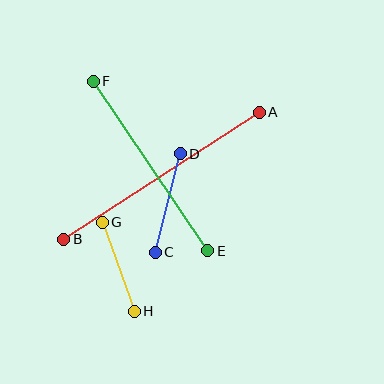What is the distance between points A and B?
The distance is approximately 233 pixels.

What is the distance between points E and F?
The distance is approximately 205 pixels.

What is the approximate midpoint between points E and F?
The midpoint is at approximately (151, 166) pixels.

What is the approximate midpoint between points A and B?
The midpoint is at approximately (161, 176) pixels.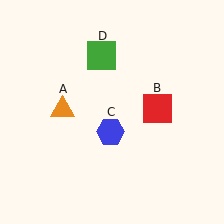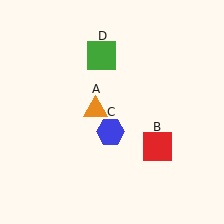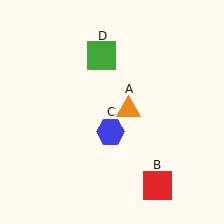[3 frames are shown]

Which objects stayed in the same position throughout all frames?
Blue hexagon (object C) and green square (object D) remained stationary.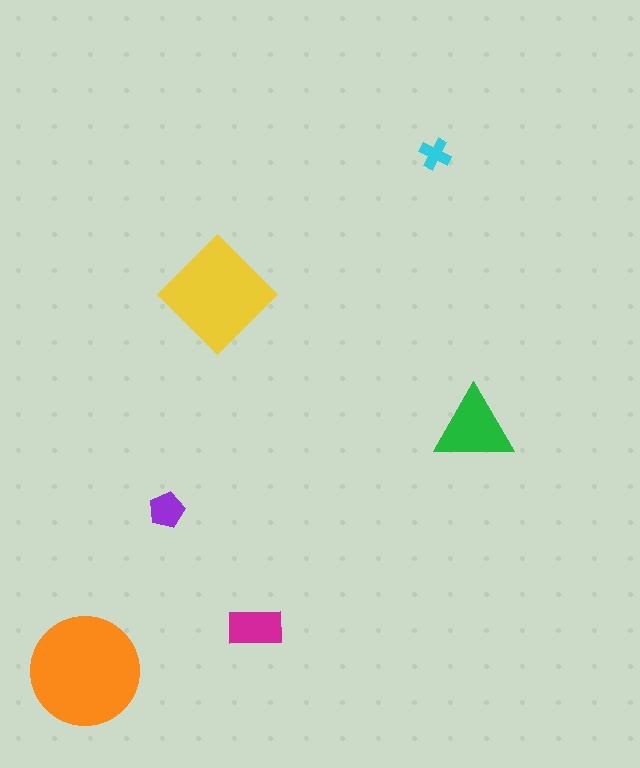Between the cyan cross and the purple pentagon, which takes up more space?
The purple pentagon.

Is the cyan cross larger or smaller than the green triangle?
Smaller.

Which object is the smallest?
The cyan cross.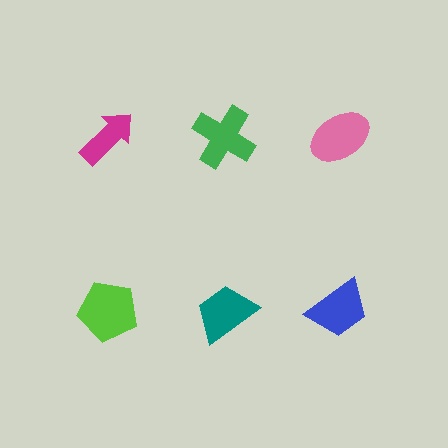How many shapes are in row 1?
3 shapes.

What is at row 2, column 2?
A teal trapezoid.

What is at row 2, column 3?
A blue trapezoid.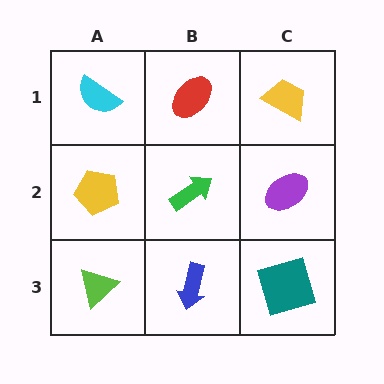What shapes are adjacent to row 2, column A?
A cyan semicircle (row 1, column A), a lime triangle (row 3, column A), a green arrow (row 2, column B).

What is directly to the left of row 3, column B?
A lime triangle.